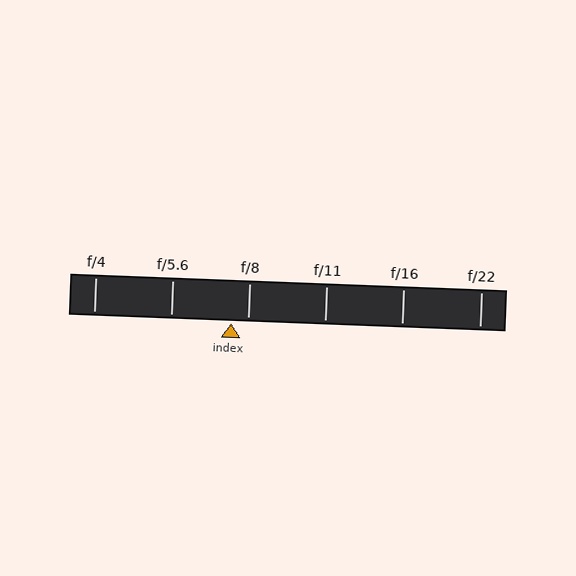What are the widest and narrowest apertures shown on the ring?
The widest aperture shown is f/4 and the narrowest is f/22.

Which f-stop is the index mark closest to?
The index mark is closest to f/8.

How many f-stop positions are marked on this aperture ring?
There are 6 f-stop positions marked.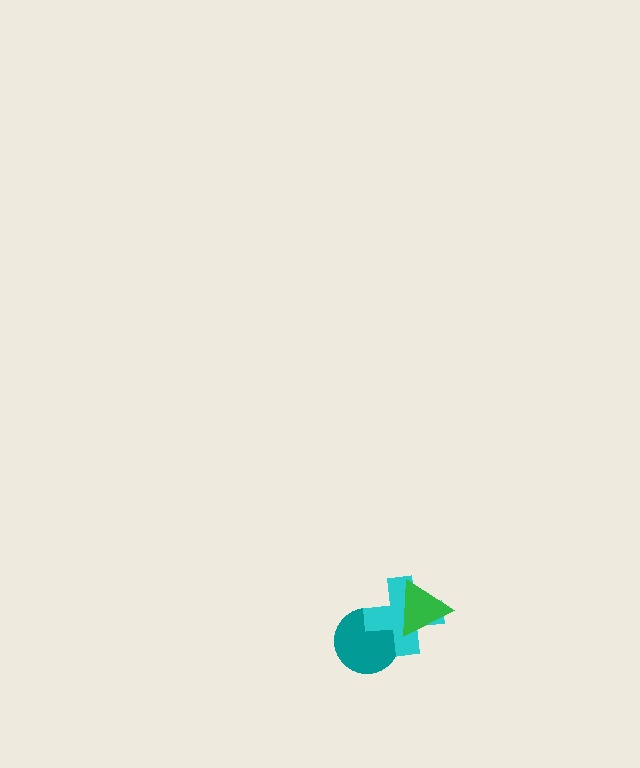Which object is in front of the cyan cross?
The green triangle is in front of the cyan cross.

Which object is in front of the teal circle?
The cyan cross is in front of the teal circle.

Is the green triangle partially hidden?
No, no other shape covers it.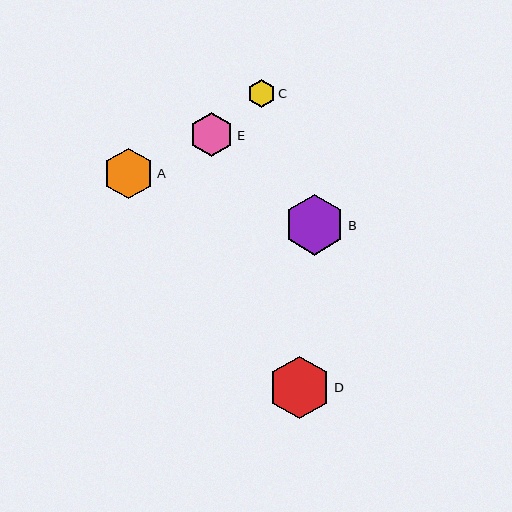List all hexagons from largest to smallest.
From largest to smallest: D, B, A, E, C.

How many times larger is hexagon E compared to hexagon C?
Hexagon E is approximately 1.6 times the size of hexagon C.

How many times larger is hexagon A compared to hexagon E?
Hexagon A is approximately 1.1 times the size of hexagon E.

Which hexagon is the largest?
Hexagon D is the largest with a size of approximately 62 pixels.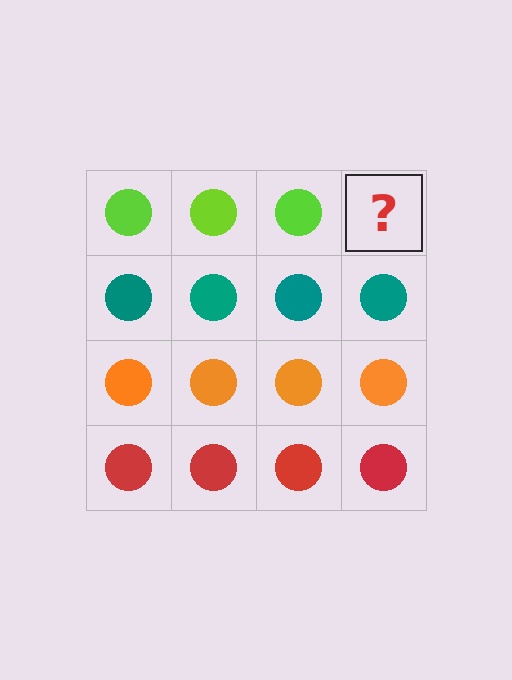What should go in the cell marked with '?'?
The missing cell should contain a lime circle.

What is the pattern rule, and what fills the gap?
The rule is that each row has a consistent color. The gap should be filled with a lime circle.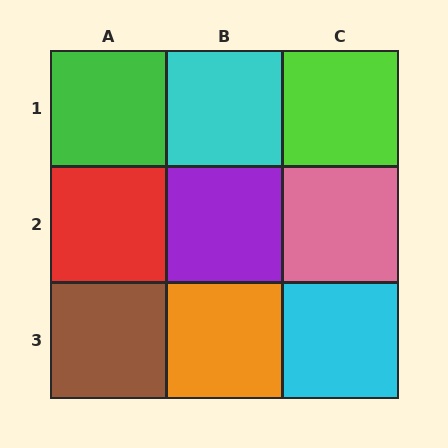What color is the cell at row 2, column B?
Purple.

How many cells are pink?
1 cell is pink.